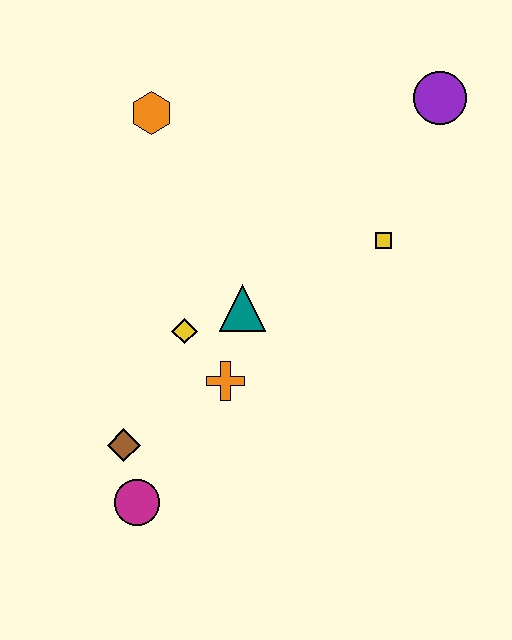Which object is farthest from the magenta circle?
The purple circle is farthest from the magenta circle.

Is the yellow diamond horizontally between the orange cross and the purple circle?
No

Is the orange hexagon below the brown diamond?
No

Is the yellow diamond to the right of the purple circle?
No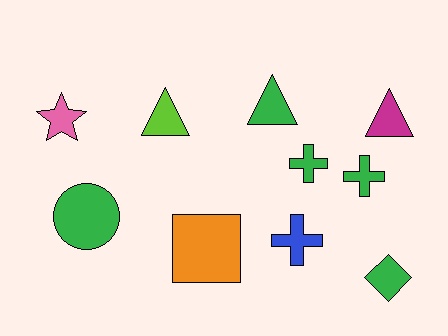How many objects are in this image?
There are 10 objects.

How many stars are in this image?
There is 1 star.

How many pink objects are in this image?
There is 1 pink object.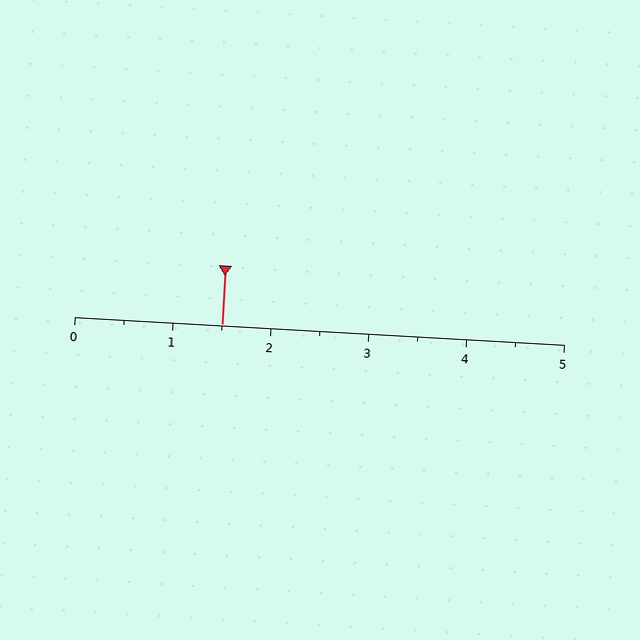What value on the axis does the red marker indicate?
The marker indicates approximately 1.5.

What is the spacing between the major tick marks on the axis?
The major ticks are spaced 1 apart.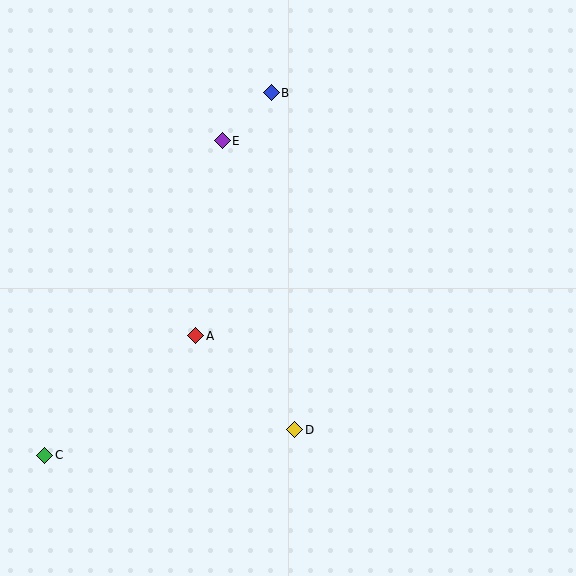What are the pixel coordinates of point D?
Point D is at (295, 430).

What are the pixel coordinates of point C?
Point C is at (45, 455).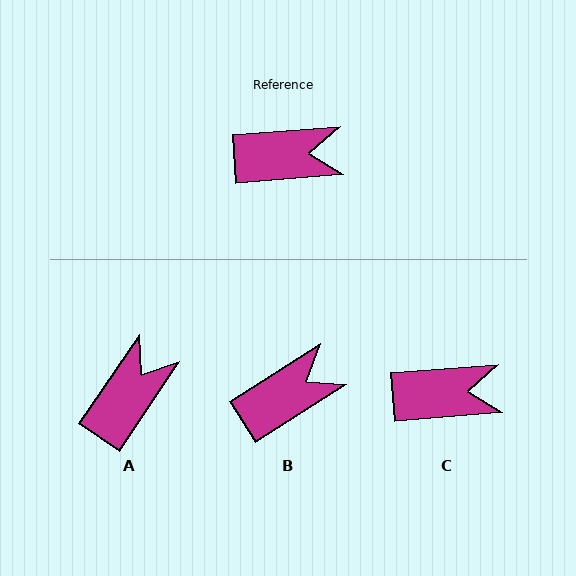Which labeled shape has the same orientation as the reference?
C.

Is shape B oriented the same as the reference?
No, it is off by about 28 degrees.